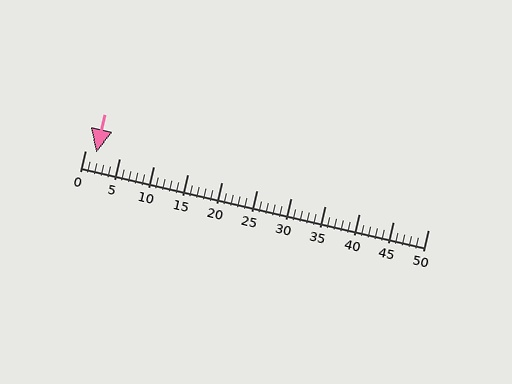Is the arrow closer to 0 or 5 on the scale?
The arrow is closer to 0.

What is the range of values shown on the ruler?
The ruler shows values from 0 to 50.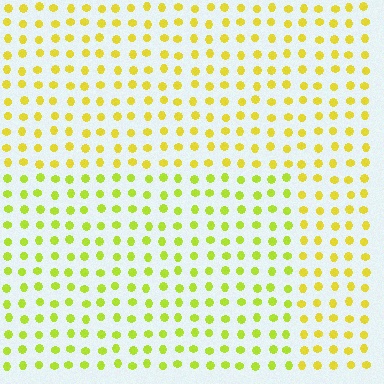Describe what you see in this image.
The image is filled with small yellow elements in a uniform arrangement. A rectangle-shaped region is visible where the elements are tinted to a slightly different hue, forming a subtle color boundary.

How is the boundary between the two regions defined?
The boundary is defined purely by a slight shift in hue (about 23 degrees). Spacing, size, and orientation are identical on both sides.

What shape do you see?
I see a rectangle.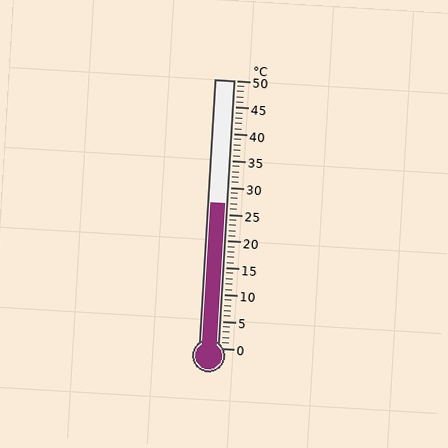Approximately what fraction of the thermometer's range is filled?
The thermometer is filled to approximately 55% of its range.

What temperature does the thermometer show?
The thermometer shows approximately 27°C.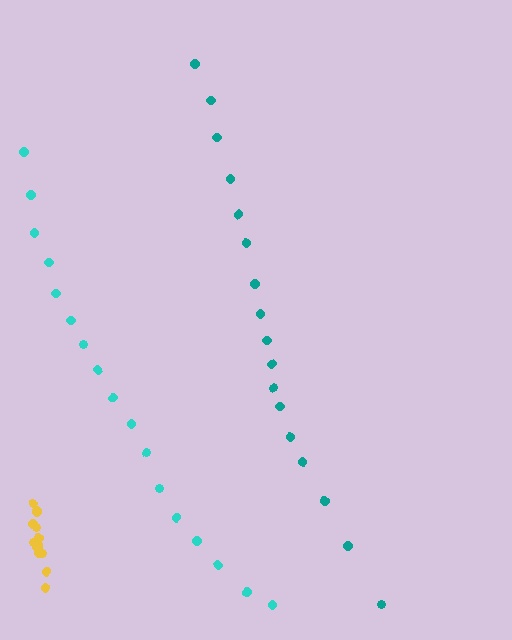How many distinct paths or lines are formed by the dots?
There are 3 distinct paths.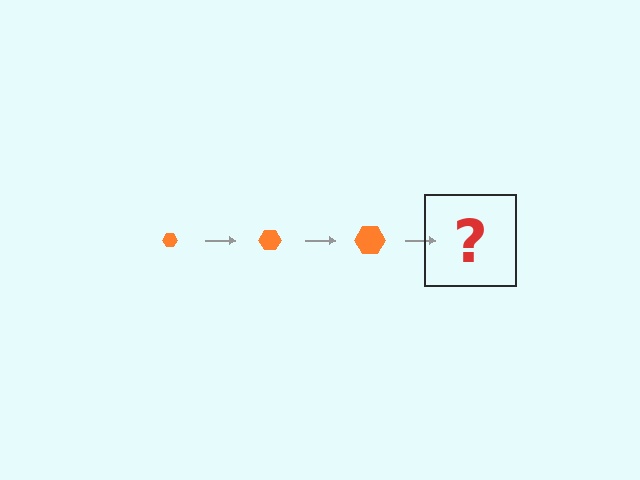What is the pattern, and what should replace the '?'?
The pattern is that the hexagon gets progressively larger each step. The '?' should be an orange hexagon, larger than the previous one.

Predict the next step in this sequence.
The next step is an orange hexagon, larger than the previous one.